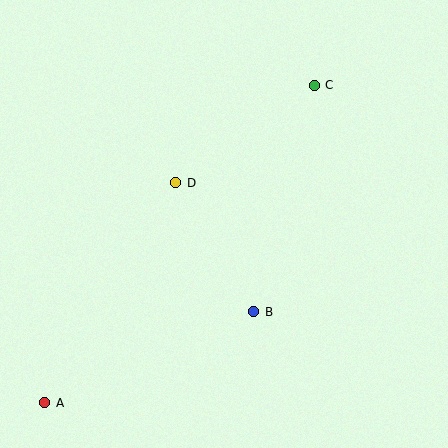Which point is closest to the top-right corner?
Point C is closest to the top-right corner.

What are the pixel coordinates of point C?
Point C is at (314, 85).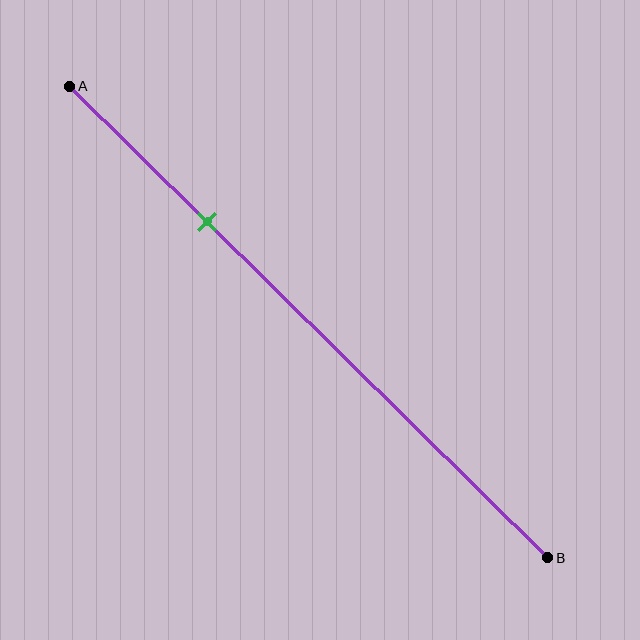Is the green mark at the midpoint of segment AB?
No, the mark is at about 30% from A, not at the 50% midpoint.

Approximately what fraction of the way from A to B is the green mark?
The green mark is approximately 30% of the way from A to B.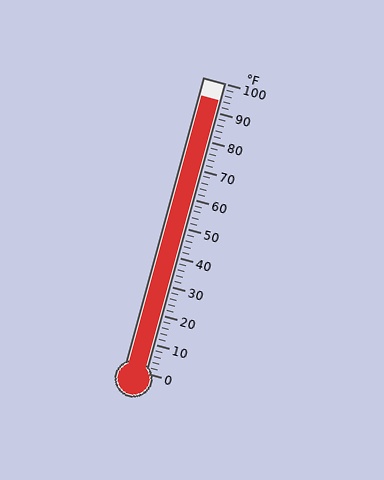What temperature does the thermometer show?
The thermometer shows approximately 94°F.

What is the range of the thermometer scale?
The thermometer scale ranges from 0°F to 100°F.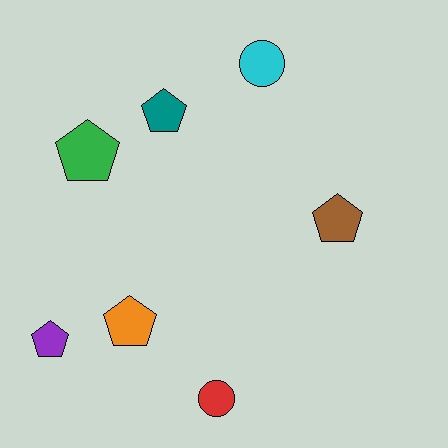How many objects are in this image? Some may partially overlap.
There are 7 objects.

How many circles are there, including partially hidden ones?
There are 2 circles.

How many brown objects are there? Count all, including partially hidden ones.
There is 1 brown object.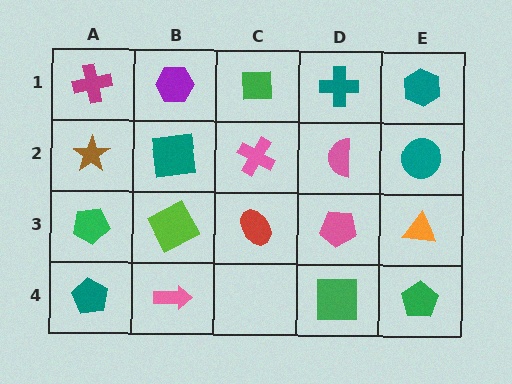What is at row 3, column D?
A pink pentagon.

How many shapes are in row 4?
4 shapes.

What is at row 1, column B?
A purple hexagon.